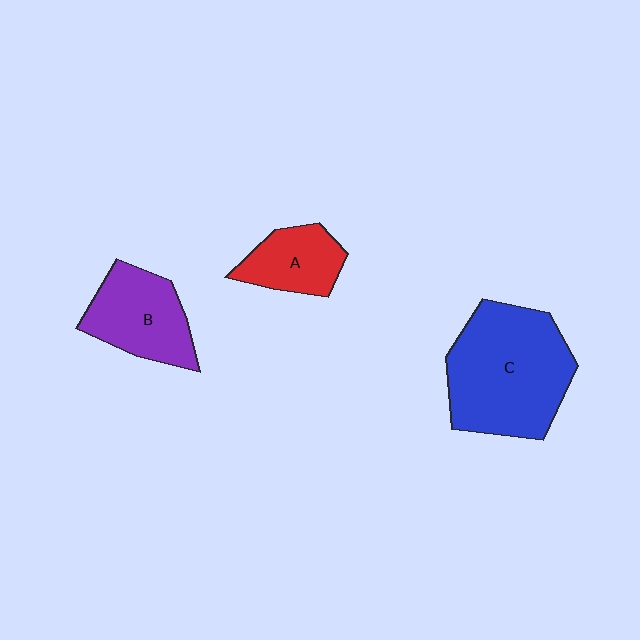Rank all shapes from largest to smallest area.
From largest to smallest: C (blue), B (purple), A (red).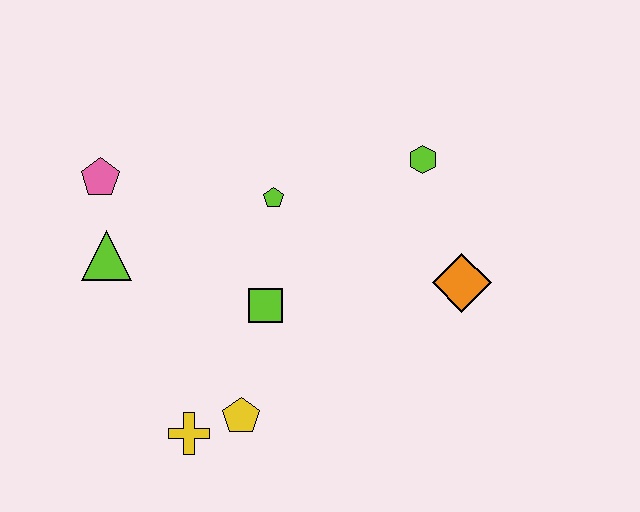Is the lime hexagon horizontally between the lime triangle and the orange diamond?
Yes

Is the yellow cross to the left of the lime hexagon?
Yes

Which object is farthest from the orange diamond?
The pink pentagon is farthest from the orange diamond.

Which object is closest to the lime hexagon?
The orange diamond is closest to the lime hexagon.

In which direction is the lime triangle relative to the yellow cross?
The lime triangle is above the yellow cross.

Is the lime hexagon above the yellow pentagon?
Yes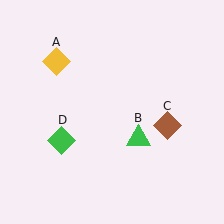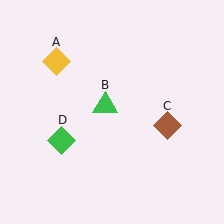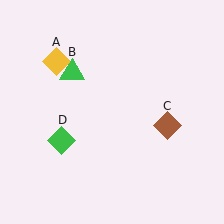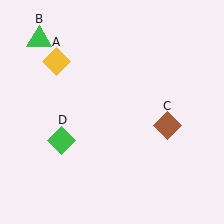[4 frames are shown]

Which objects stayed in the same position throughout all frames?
Yellow diamond (object A) and brown diamond (object C) and green diamond (object D) remained stationary.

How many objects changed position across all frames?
1 object changed position: green triangle (object B).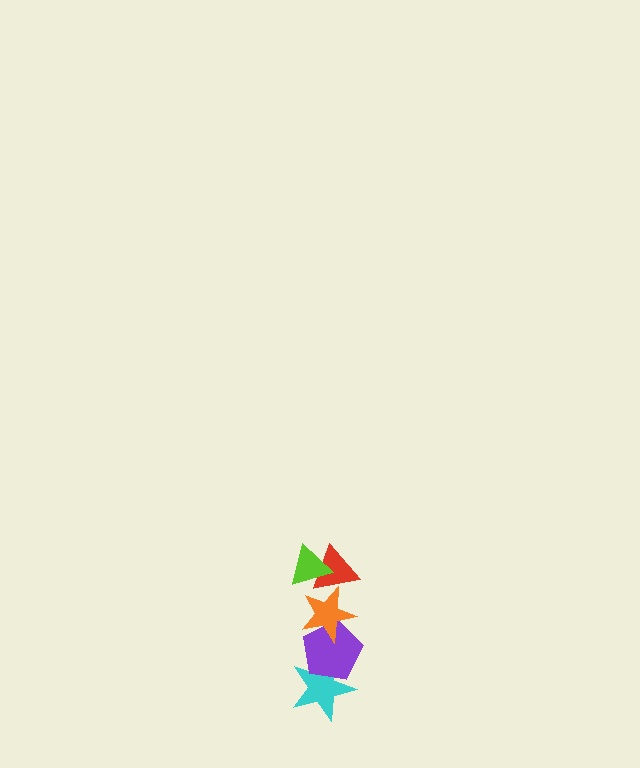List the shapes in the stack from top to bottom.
From top to bottom: the lime triangle, the red triangle, the orange star, the purple pentagon, the cyan star.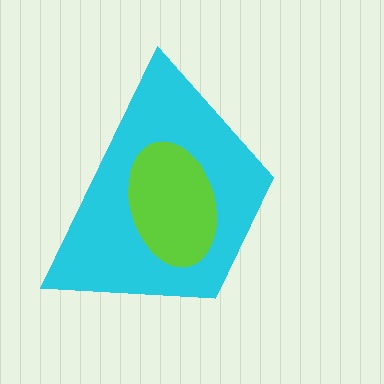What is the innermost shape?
The lime ellipse.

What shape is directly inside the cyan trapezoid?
The lime ellipse.